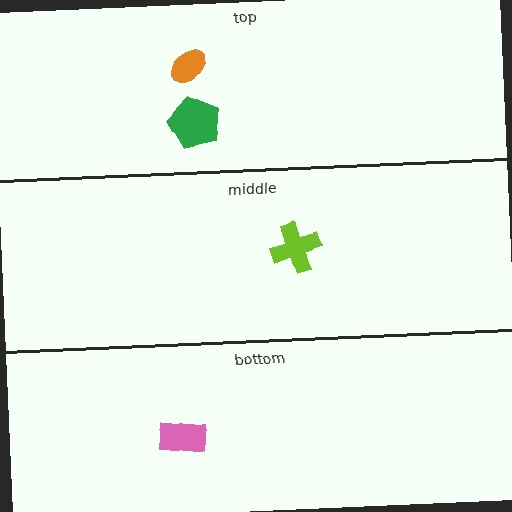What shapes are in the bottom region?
The pink rectangle.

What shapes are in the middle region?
The lime cross.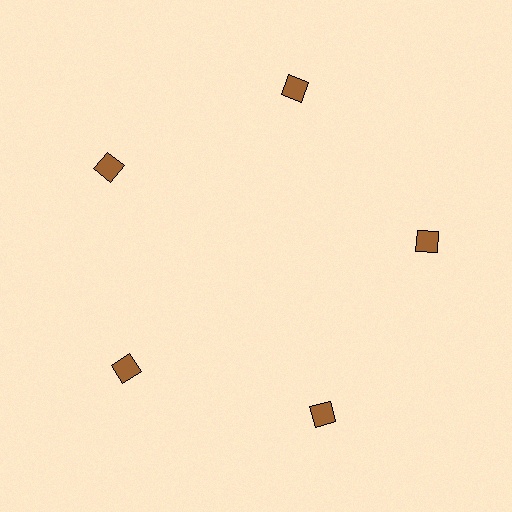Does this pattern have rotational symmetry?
Yes, this pattern has 5-fold rotational symmetry. It looks the same after rotating 72 degrees around the center.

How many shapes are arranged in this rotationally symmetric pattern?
There are 5 shapes, arranged in 5 groups of 1.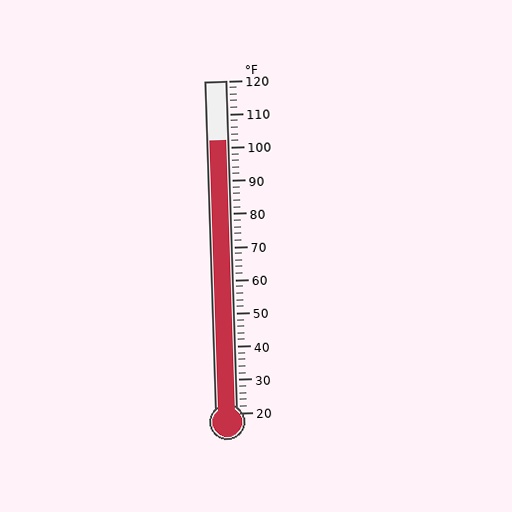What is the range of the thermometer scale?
The thermometer scale ranges from 20°F to 120°F.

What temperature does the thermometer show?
The thermometer shows approximately 102°F.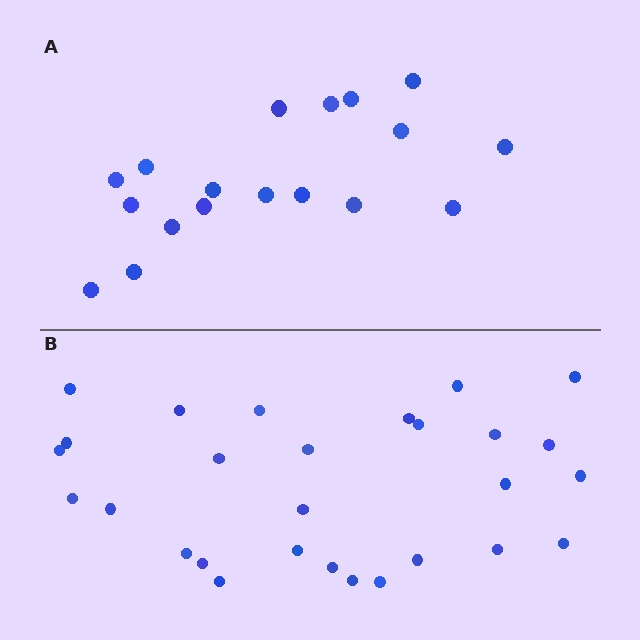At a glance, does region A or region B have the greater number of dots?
Region B (the bottom region) has more dots.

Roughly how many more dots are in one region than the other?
Region B has roughly 10 or so more dots than region A.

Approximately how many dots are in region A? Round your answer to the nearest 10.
About 20 dots. (The exact count is 18, which rounds to 20.)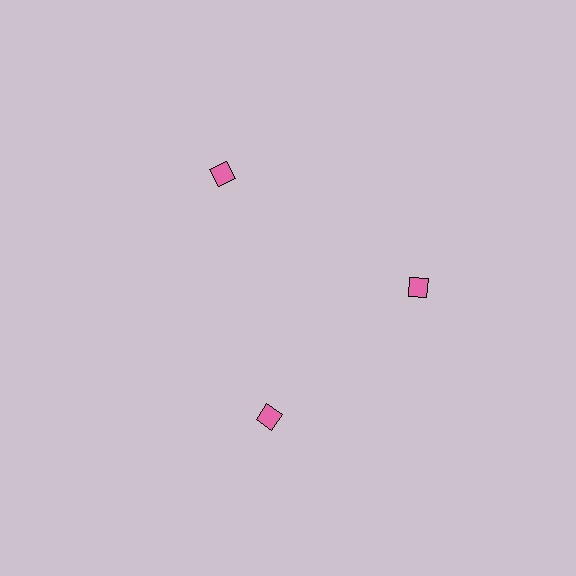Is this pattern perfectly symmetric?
No. The 3 pink squares are arranged in a ring, but one element near the 7 o'clock position is rotated out of alignment along the ring, breaking the 3-fold rotational symmetry.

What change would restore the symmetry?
The symmetry would be restored by rotating it back into even spacing with its neighbors so that all 3 squares sit at equal angles and equal distance from the center.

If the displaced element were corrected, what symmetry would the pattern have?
It would have 3-fold rotational symmetry — the pattern would map onto itself every 120 degrees.